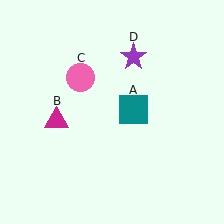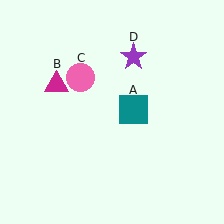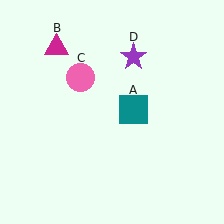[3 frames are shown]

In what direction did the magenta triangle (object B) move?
The magenta triangle (object B) moved up.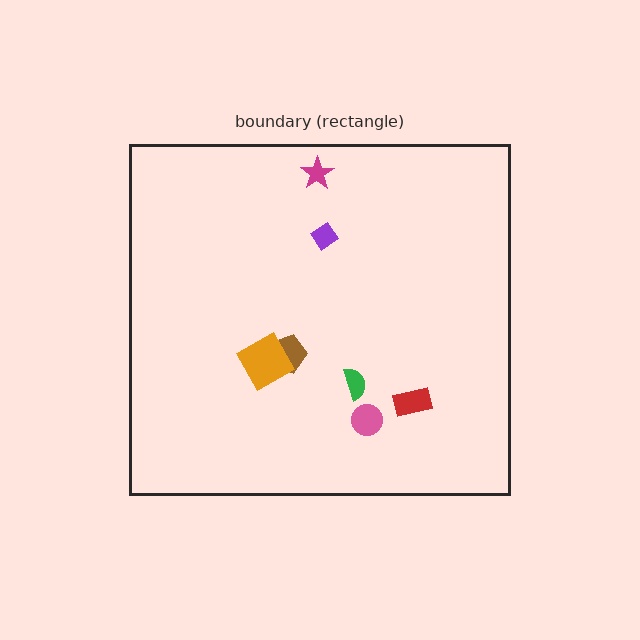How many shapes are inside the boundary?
7 inside, 0 outside.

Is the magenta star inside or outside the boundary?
Inside.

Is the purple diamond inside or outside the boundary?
Inside.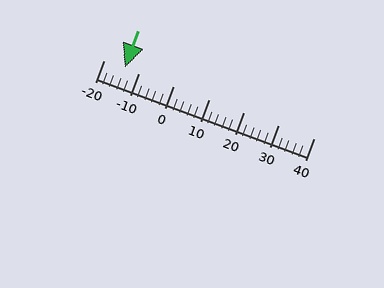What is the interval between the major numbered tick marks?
The major tick marks are spaced 10 units apart.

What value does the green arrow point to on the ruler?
The green arrow points to approximately -14.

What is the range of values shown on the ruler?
The ruler shows values from -20 to 40.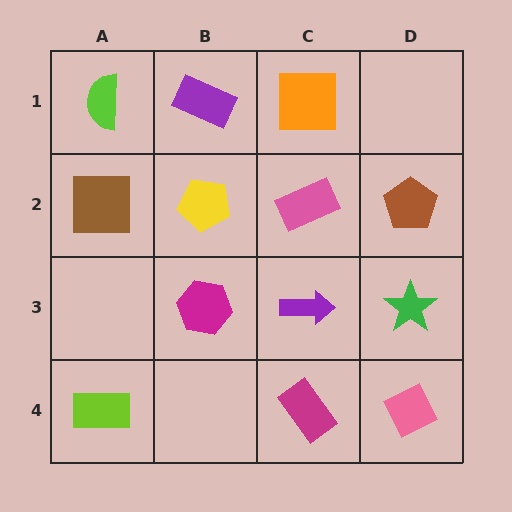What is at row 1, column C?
An orange square.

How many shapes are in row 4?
3 shapes.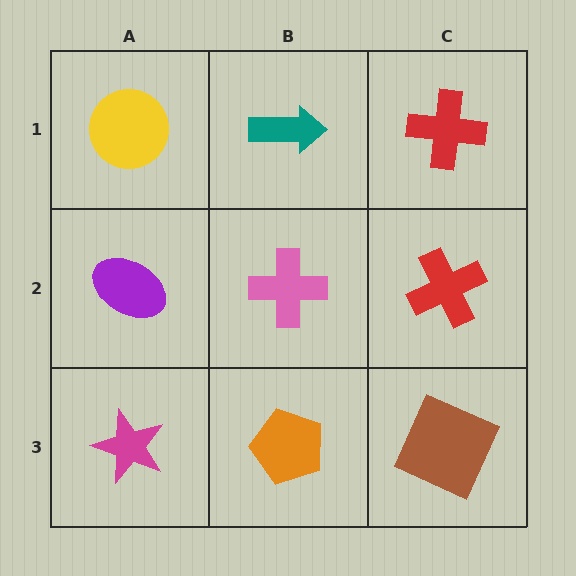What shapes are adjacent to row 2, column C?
A red cross (row 1, column C), a brown square (row 3, column C), a pink cross (row 2, column B).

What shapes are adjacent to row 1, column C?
A red cross (row 2, column C), a teal arrow (row 1, column B).